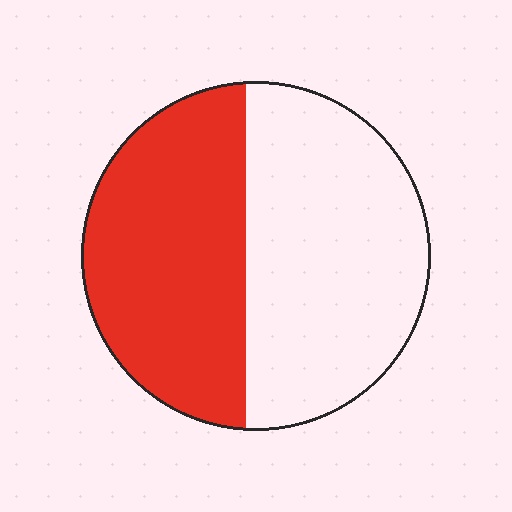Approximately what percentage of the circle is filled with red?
Approximately 45%.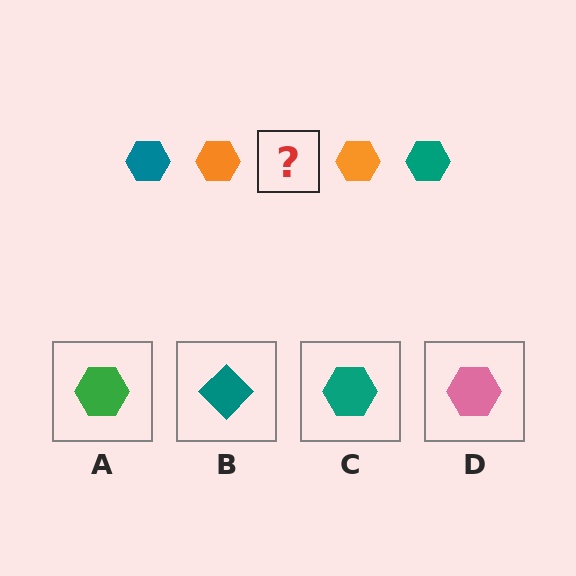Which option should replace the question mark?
Option C.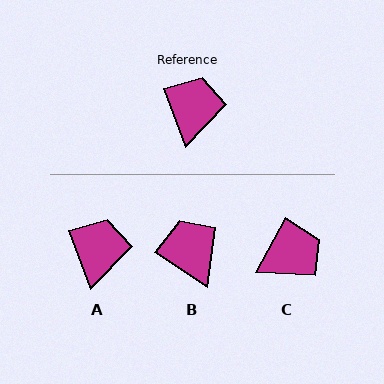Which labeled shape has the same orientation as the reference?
A.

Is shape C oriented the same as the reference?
No, it is off by about 49 degrees.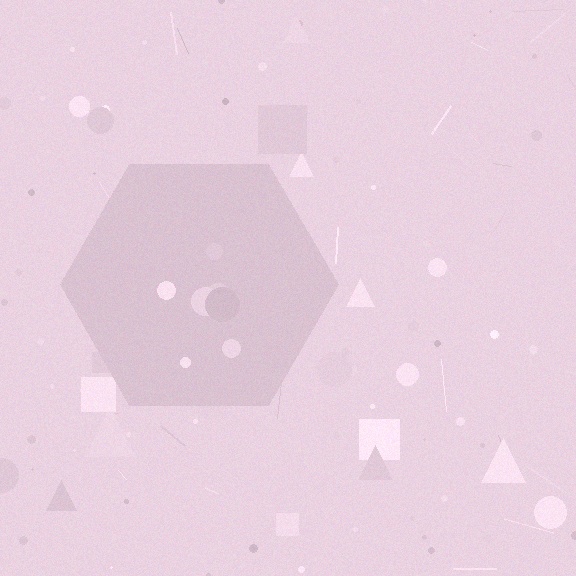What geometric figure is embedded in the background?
A hexagon is embedded in the background.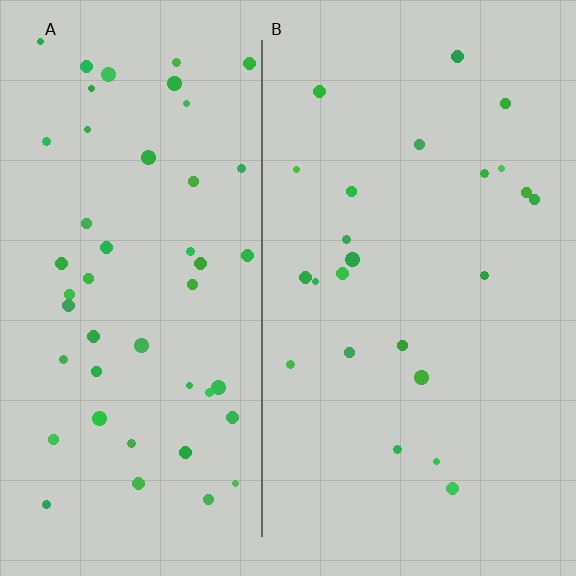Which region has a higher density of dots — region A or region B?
A (the left).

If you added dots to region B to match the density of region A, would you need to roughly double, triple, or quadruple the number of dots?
Approximately double.